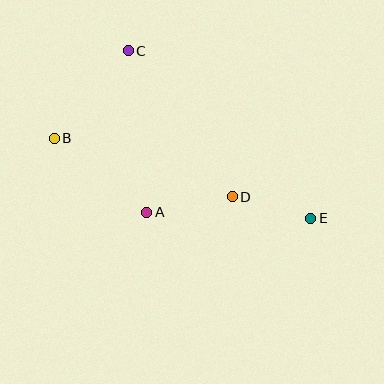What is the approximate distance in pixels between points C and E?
The distance between C and E is approximately 248 pixels.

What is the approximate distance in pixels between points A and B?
The distance between A and B is approximately 119 pixels.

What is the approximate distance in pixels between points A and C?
The distance between A and C is approximately 163 pixels.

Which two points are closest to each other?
Points D and E are closest to each other.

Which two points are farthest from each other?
Points B and E are farthest from each other.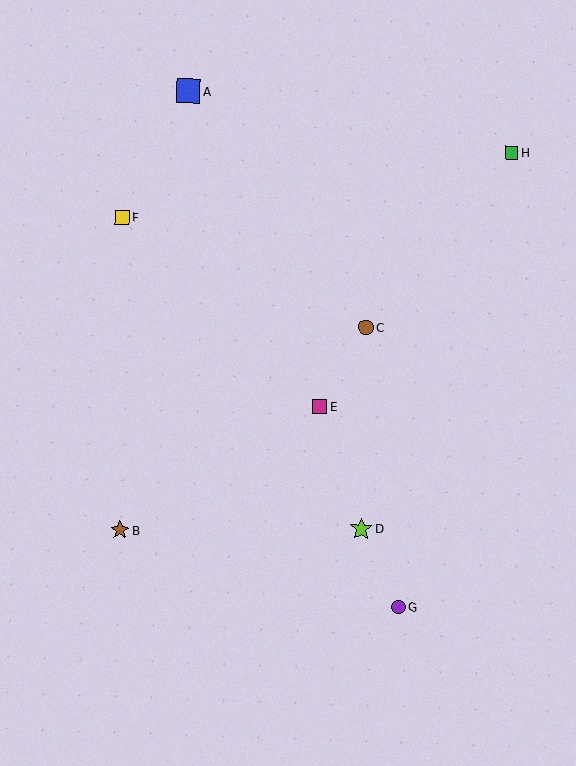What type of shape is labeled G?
Shape G is a purple circle.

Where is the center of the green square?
The center of the green square is at (512, 153).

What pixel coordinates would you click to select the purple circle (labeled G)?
Click at (399, 607) to select the purple circle G.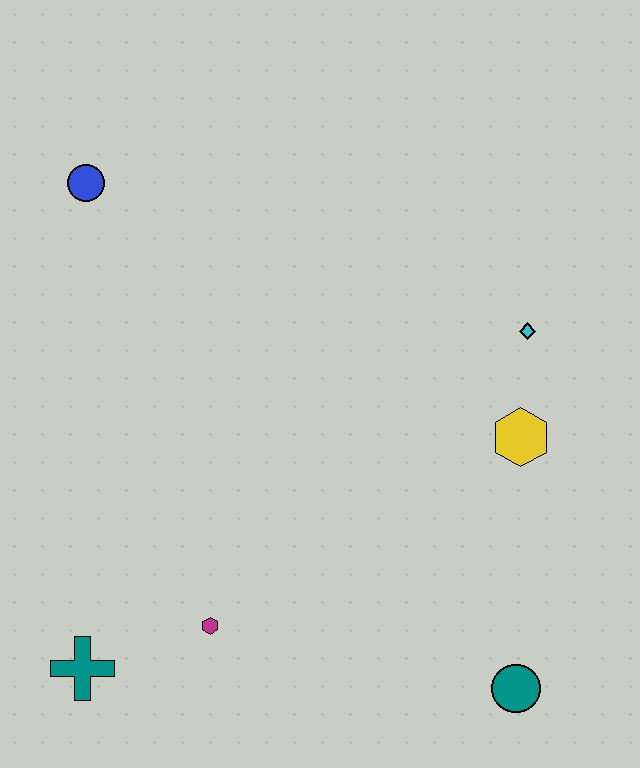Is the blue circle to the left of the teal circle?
Yes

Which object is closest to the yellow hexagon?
The cyan diamond is closest to the yellow hexagon.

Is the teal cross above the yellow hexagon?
No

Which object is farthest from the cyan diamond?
The teal cross is farthest from the cyan diamond.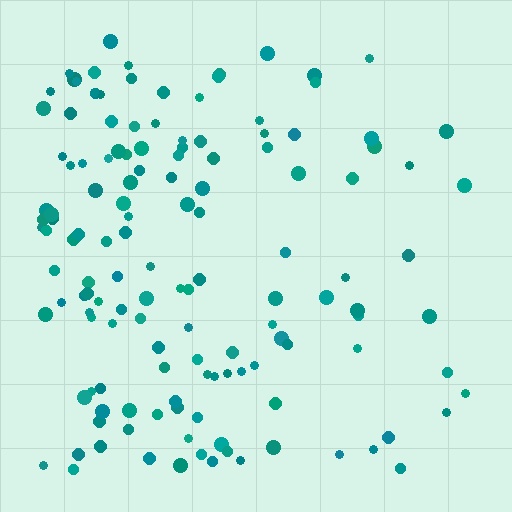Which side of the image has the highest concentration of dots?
The left.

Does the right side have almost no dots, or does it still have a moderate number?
Still a moderate number, just noticeably fewer than the left.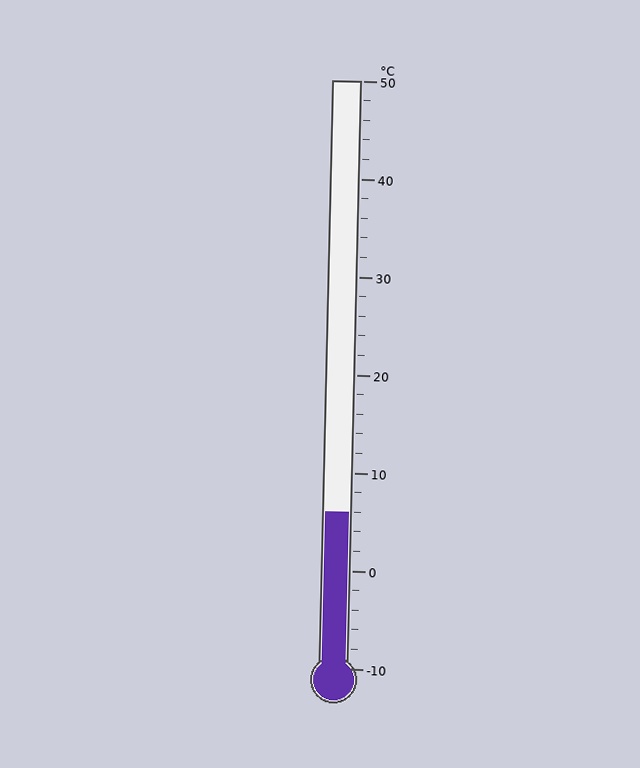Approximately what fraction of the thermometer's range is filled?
The thermometer is filled to approximately 25% of its range.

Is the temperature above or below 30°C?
The temperature is below 30°C.